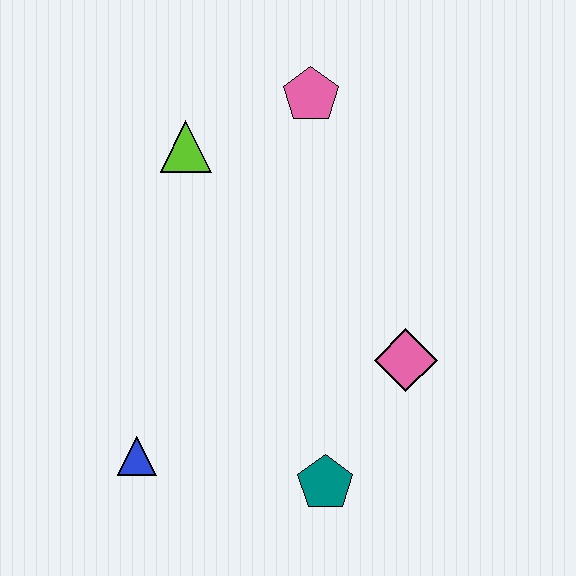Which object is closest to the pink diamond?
The teal pentagon is closest to the pink diamond.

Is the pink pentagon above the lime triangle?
Yes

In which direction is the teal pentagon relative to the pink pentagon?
The teal pentagon is below the pink pentagon.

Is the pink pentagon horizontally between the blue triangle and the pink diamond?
Yes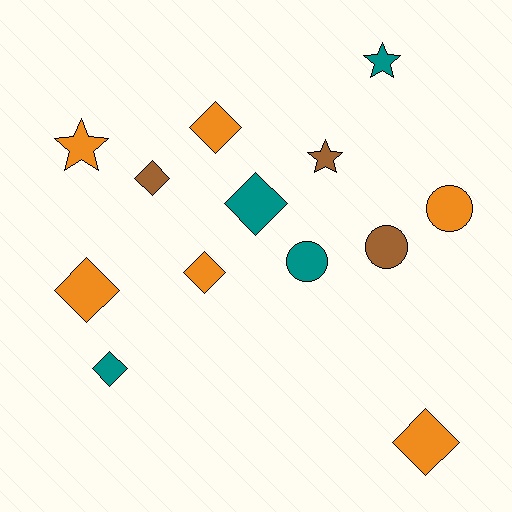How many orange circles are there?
There is 1 orange circle.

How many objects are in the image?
There are 13 objects.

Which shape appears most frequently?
Diamond, with 7 objects.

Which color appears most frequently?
Orange, with 6 objects.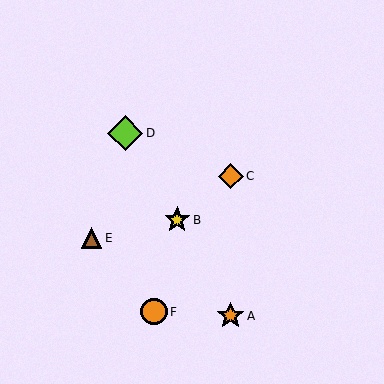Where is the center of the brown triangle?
The center of the brown triangle is at (91, 238).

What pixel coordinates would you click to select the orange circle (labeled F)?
Click at (154, 312) to select the orange circle F.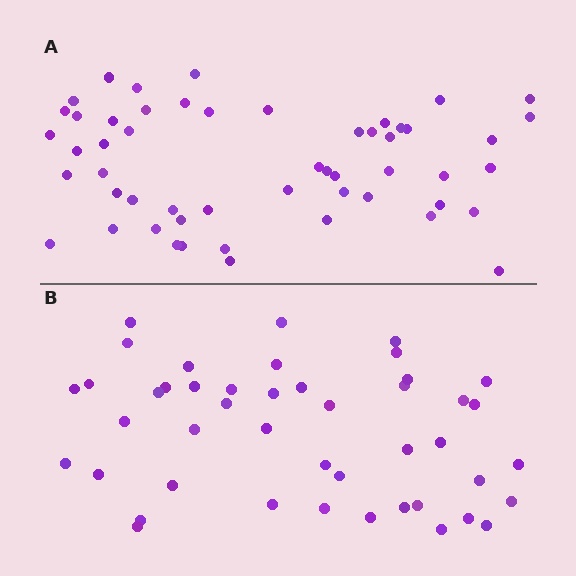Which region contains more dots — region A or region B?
Region A (the top region) has more dots.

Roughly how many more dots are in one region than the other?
Region A has roughly 8 or so more dots than region B.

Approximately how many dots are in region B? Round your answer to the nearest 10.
About 40 dots. (The exact count is 45, which rounds to 40.)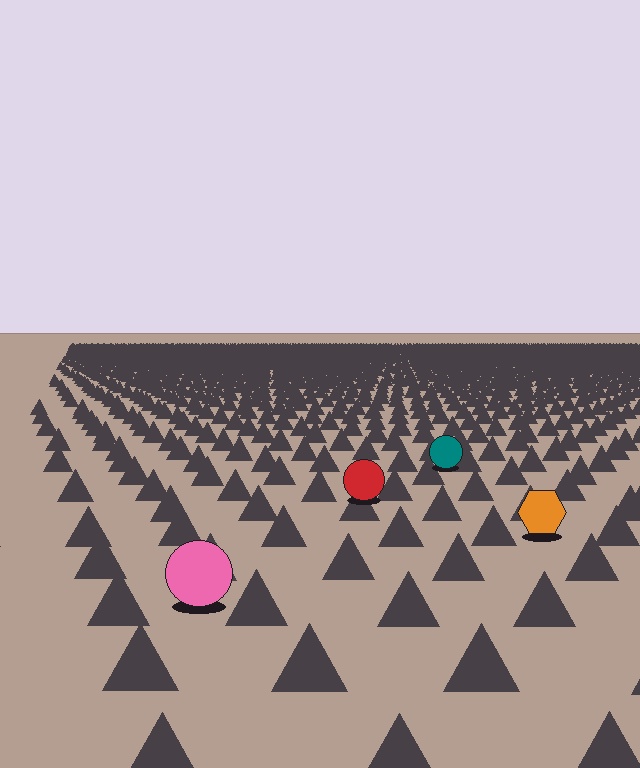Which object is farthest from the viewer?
The teal circle is farthest from the viewer. It appears smaller and the ground texture around it is denser.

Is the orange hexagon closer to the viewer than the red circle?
Yes. The orange hexagon is closer — you can tell from the texture gradient: the ground texture is coarser near it.